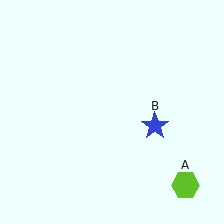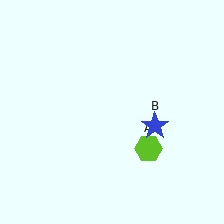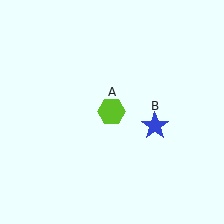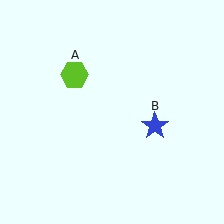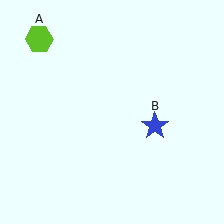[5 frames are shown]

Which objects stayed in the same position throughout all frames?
Blue star (object B) remained stationary.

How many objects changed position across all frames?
1 object changed position: lime hexagon (object A).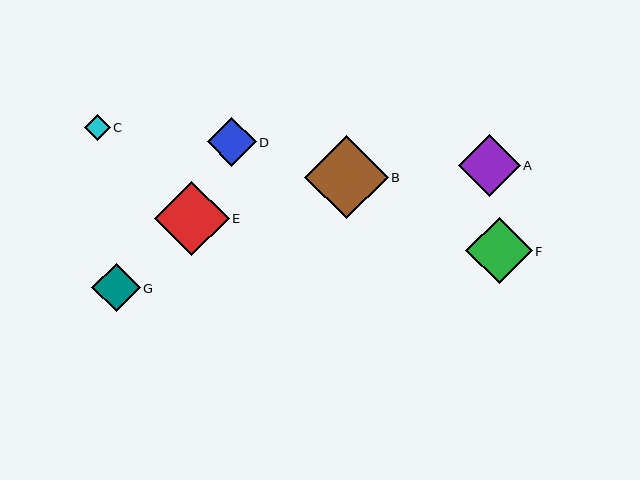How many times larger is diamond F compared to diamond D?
Diamond F is approximately 1.3 times the size of diamond D.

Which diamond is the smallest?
Diamond C is the smallest with a size of approximately 26 pixels.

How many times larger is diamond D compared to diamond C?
Diamond D is approximately 1.9 times the size of diamond C.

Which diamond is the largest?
Diamond B is the largest with a size of approximately 83 pixels.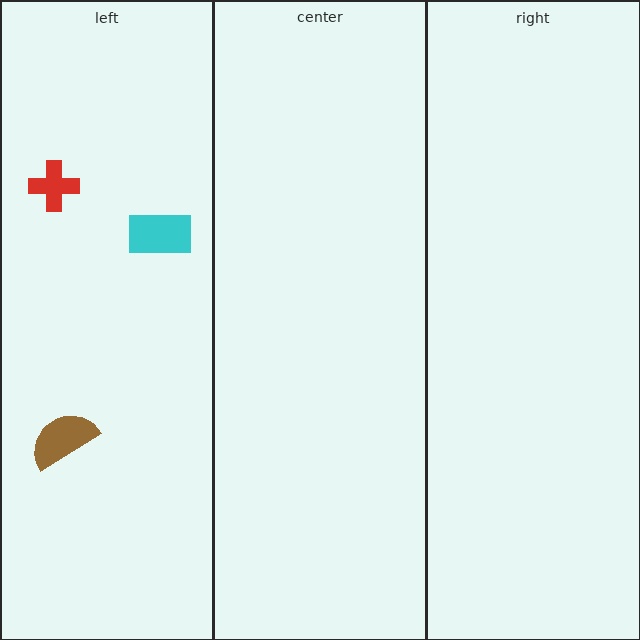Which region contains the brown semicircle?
The left region.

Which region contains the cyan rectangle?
The left region.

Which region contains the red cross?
The left region.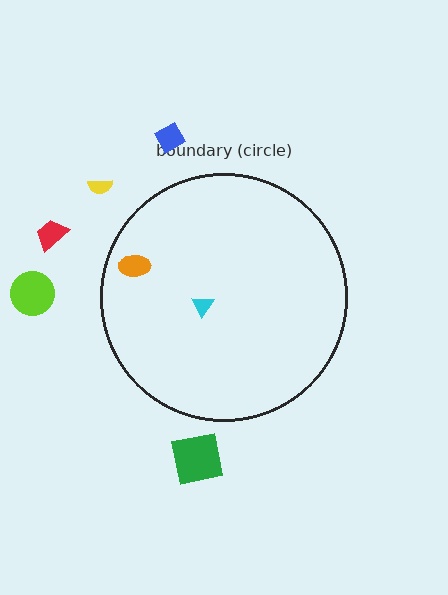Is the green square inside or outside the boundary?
Outside.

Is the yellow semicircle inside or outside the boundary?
Outside.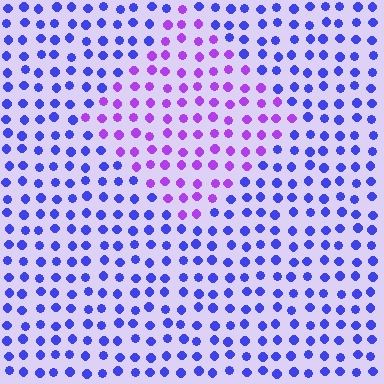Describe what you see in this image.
The image is filled with small blue elements in a uniform arrangement. A diamond-shaped region is visible where the elements are tinted to a slightly different hue, forming a subtle color boundary.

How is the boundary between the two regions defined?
The boundary is defined purely by a slight shift in hue (about 42 degrees). Spacing, size, and orientation are identical on both sides.